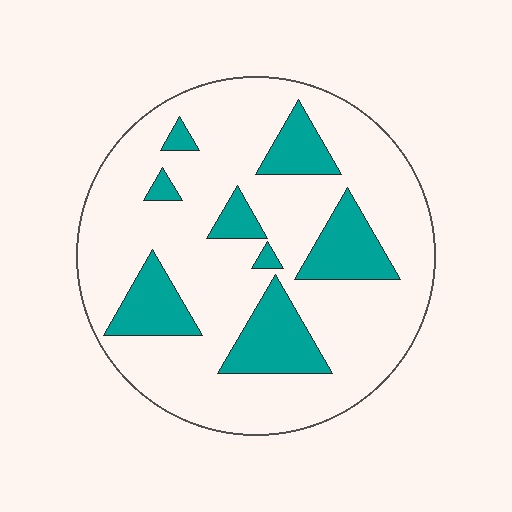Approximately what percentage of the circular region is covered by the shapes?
Approximately 20%.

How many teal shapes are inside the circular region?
8.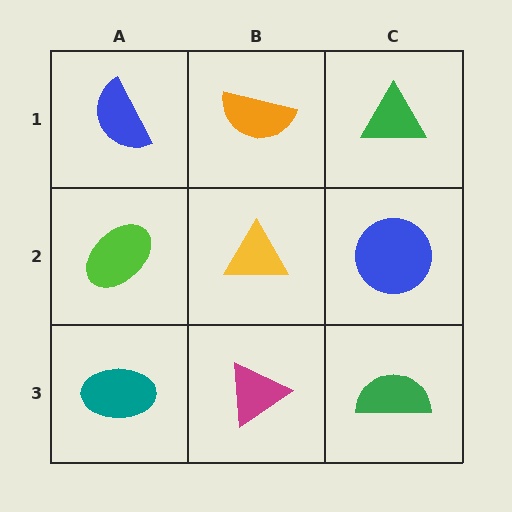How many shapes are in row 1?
3 shapes.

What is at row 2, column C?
A blue circle.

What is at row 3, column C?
A green semicircle.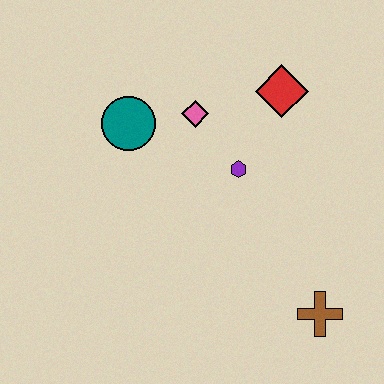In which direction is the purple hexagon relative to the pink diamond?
The purple hexagon is below the pink diamond.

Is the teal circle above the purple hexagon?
Yes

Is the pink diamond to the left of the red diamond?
Yes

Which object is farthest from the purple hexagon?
The brown cross is farthest from the purple hexagon.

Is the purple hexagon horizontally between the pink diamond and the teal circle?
No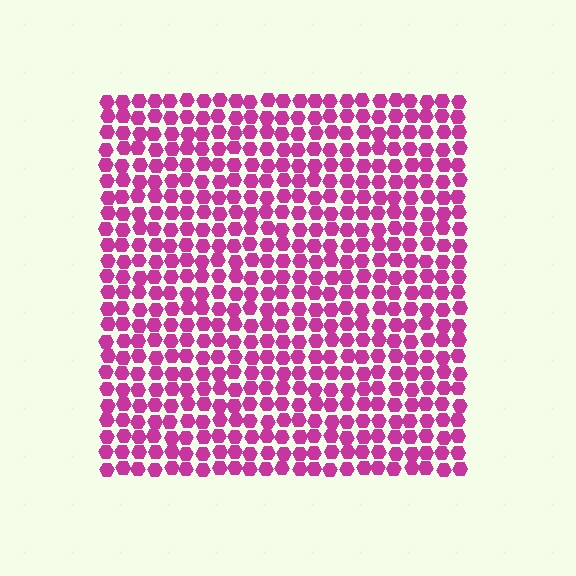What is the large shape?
The large shape is a square.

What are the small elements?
The small elements are hexagons.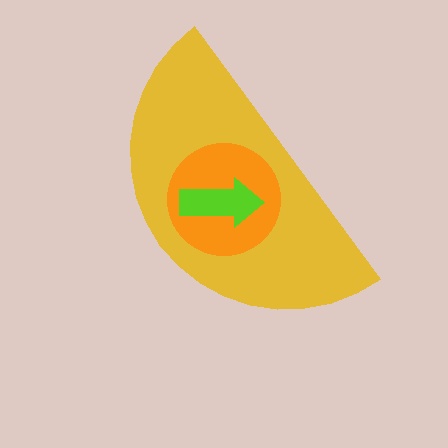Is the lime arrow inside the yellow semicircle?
Yes.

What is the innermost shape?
The lime arrow.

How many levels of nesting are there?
3.